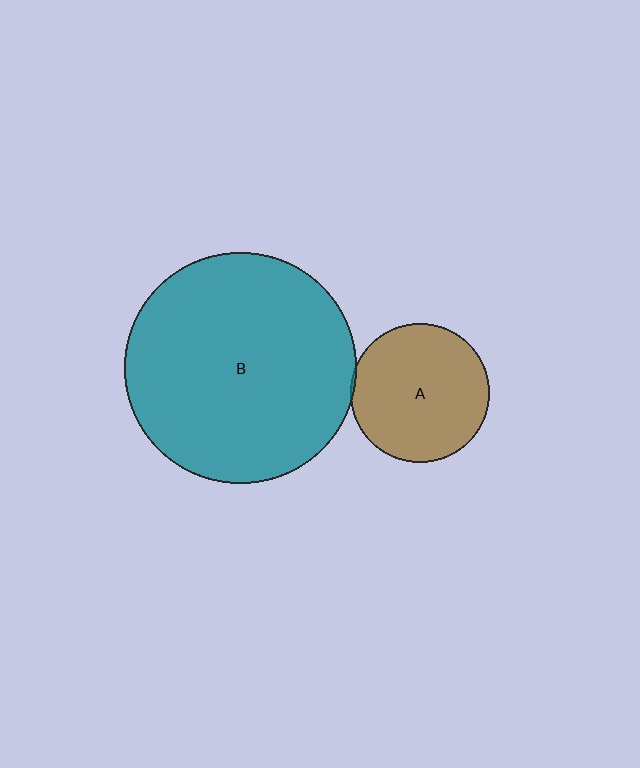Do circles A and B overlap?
Yes.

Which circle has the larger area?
Circle B (teal).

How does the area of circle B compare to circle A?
Approximately 2.8 times.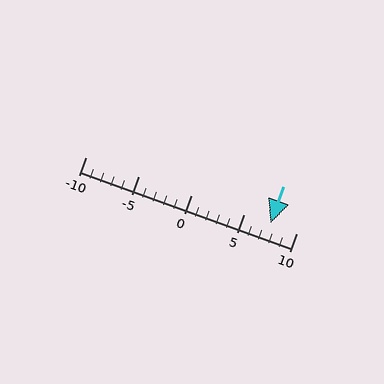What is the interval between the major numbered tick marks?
The major tick marks are spaced 5 units apart.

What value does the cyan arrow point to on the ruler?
The cyan arrow points to approximately 8.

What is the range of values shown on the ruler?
The ruler shows values from -10 to 10.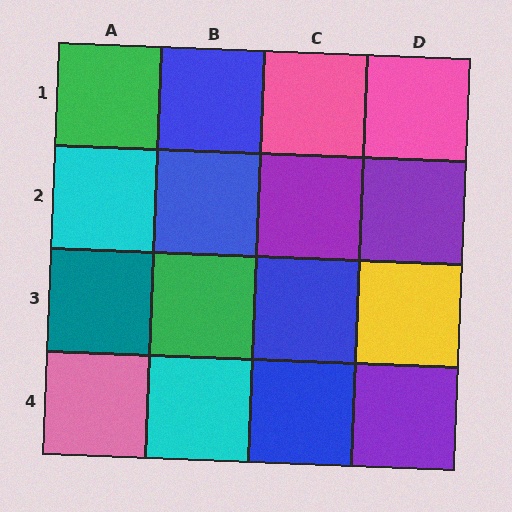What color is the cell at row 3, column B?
Green.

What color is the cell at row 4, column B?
Cyan.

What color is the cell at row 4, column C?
Blue.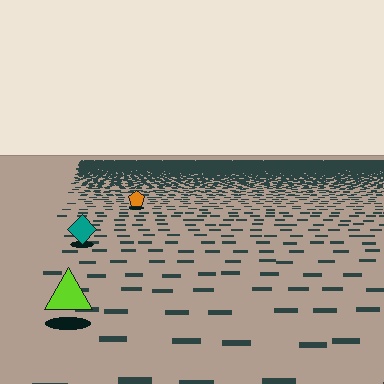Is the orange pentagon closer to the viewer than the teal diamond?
No. The teal diamond is closer — you can tell from the texture gradient: the ground texture is coarser near it.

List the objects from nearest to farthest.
From nearest to farthest: the lime triangle, the teal diamond, the orange pentagon.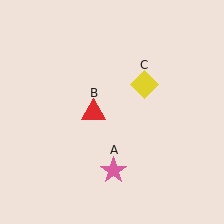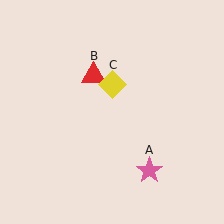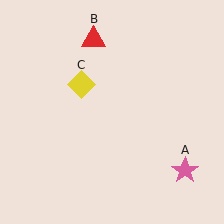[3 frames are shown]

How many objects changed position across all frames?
3 objects changed position: pink star (object A), red triangle (object B), yellow diamond (object C).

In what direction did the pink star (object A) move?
The pink star (object A) moved right.